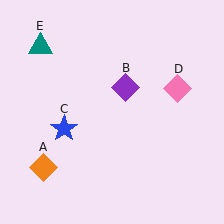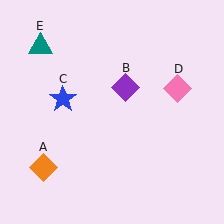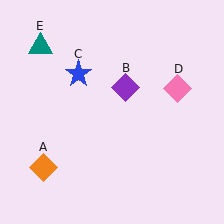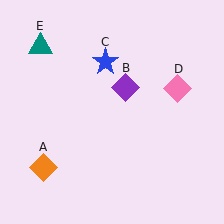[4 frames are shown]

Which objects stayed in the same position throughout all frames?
Orange diamond (object A) and purple diamond (object B) and pink diamond (object D) and teal triangle (object E) remained stationary.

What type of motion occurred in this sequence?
The blue star (object C) rotated clockwise around the center of the scene.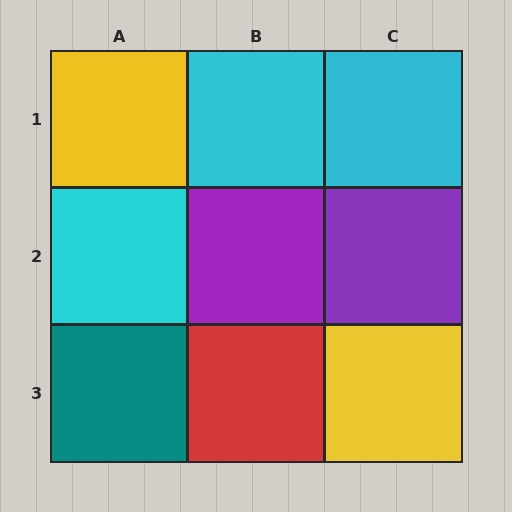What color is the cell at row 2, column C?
Purple.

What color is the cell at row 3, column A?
Teal.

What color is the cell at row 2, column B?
Purple.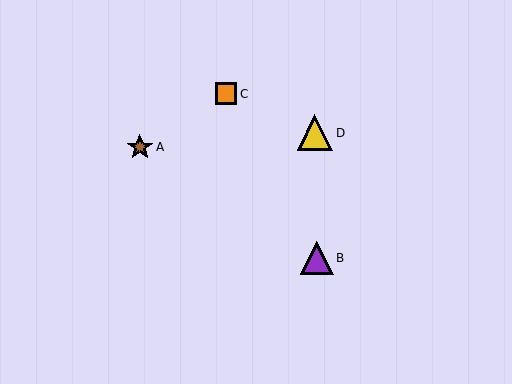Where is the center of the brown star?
The center of the brown star is at (140, 147).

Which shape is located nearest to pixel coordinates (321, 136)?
The yellow triangle (labeled D) at (315, 133) is nearest to that location.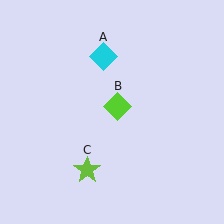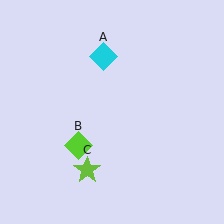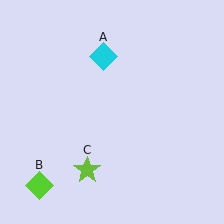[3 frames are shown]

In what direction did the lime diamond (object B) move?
The lime diamond (object B) moved down and to the left.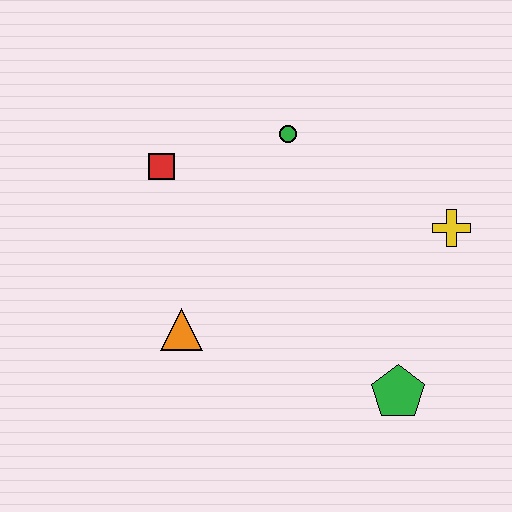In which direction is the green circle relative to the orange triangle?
The green circle is above the orange triangle.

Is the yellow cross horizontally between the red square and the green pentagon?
No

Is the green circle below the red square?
No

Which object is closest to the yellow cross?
The green pentagon is closest to the yellow cross.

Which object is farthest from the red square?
The green pentagon is farthest from the red square.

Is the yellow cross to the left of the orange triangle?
No